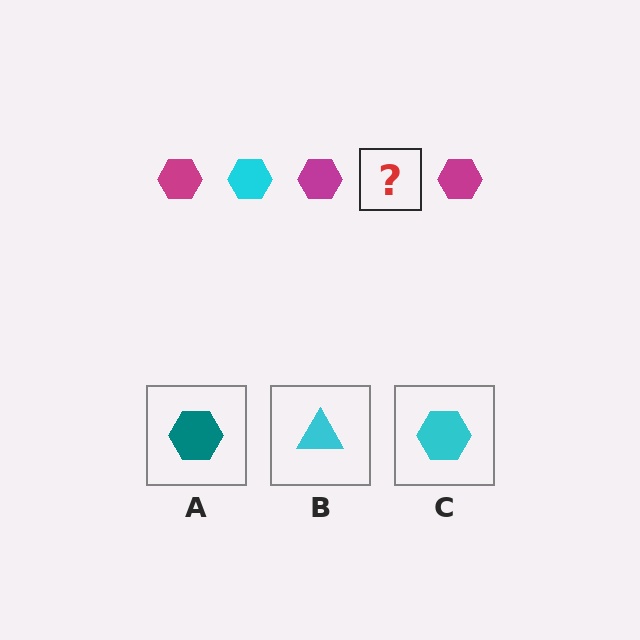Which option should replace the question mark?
Option C.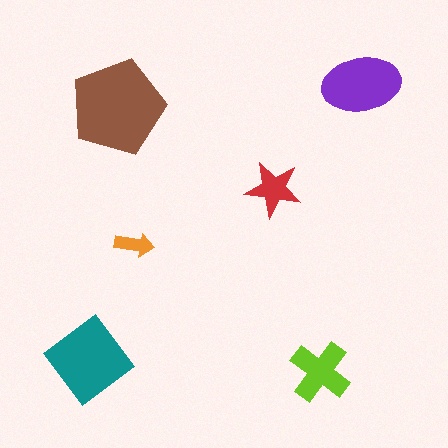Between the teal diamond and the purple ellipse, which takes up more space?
The teal diamond.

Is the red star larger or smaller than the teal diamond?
Smaller.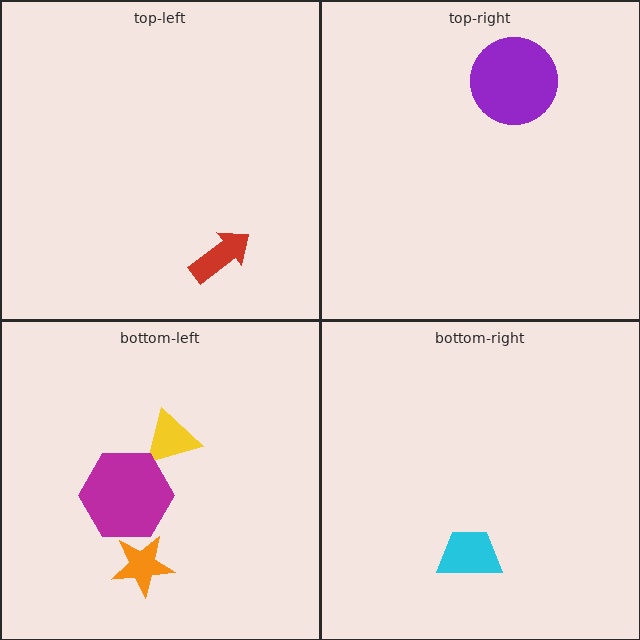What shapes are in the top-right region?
The purple circle.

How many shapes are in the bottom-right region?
1.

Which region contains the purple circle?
The top-right region.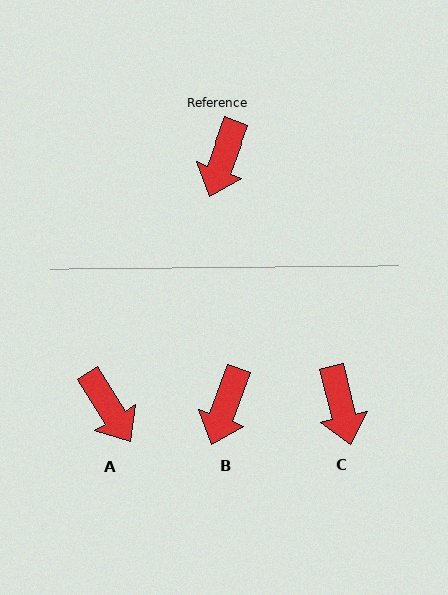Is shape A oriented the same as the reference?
No, it is off by about 52 degrees.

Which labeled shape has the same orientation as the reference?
B.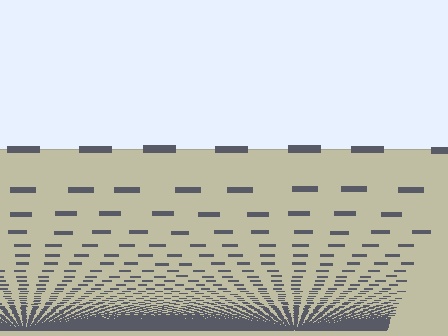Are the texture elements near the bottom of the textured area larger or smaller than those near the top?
Smaller. The gradient is inverted — elements near the bottom are smaller and denser.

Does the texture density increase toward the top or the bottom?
Density increases toward the bottom.